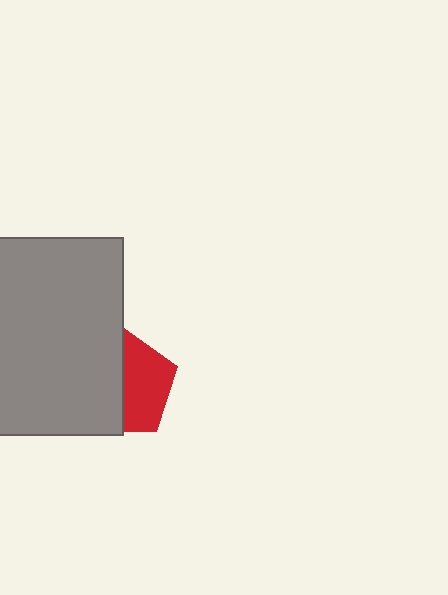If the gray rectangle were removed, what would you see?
You would see the complete red pentagon.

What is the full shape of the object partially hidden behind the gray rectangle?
The partially hidden object is a red pentagon.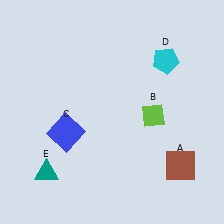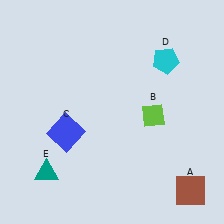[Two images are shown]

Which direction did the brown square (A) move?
The brown square (A) moved down.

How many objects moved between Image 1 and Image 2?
1 object moved between the two images.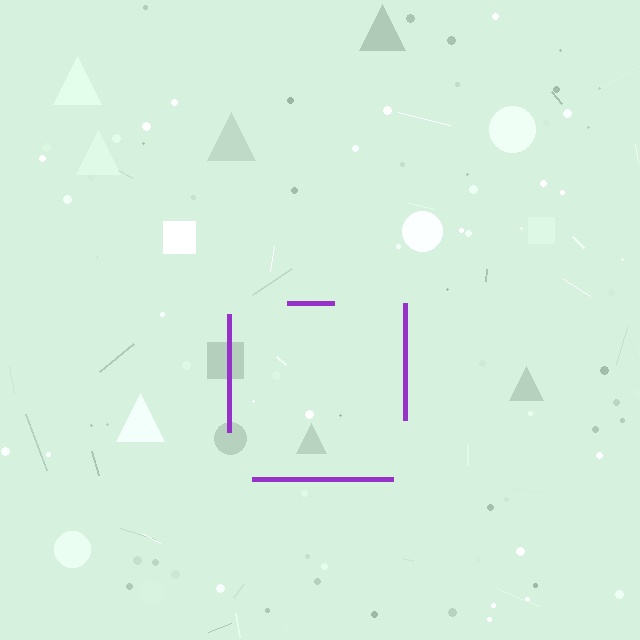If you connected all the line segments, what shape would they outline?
They would outline a square.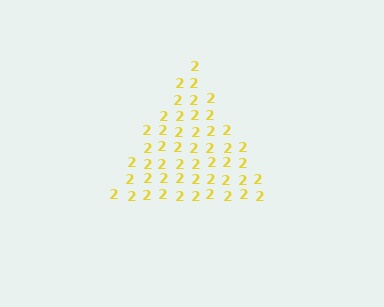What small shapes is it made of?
It is made of small digit 2's.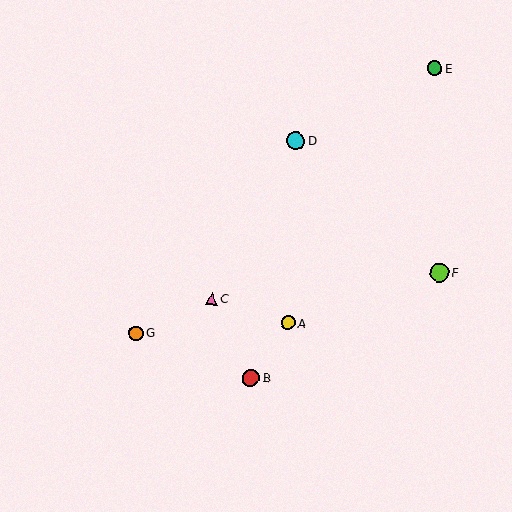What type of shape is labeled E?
Shape E is a green circle.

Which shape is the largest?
The cyan circle (labeled D) is the largest.